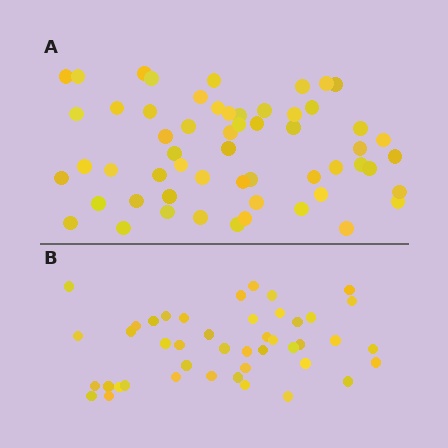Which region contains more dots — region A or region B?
Region A (the top region) has more dots.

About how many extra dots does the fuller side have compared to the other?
Region A has approximately 15 more dots than region B.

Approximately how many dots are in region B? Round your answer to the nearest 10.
About 40 dots. (The exact count is 44, which rounds to 40.)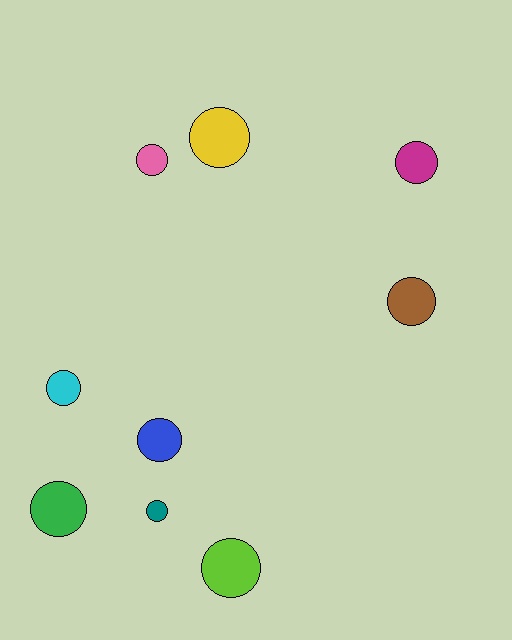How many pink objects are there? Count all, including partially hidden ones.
There is 1 pink object.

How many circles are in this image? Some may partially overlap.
There are 9 circles.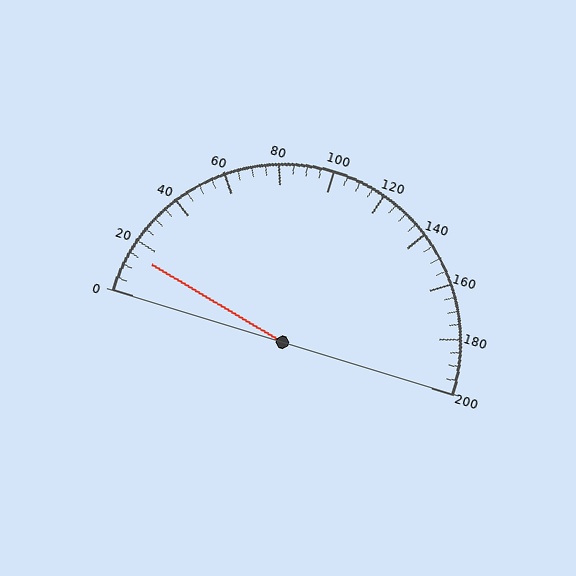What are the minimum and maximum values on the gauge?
The gauge ranges from 0 to 200.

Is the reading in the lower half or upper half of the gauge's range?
The reading is in the lower half of the range (0 to 200).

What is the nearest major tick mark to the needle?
The nearest major tick mark is 20.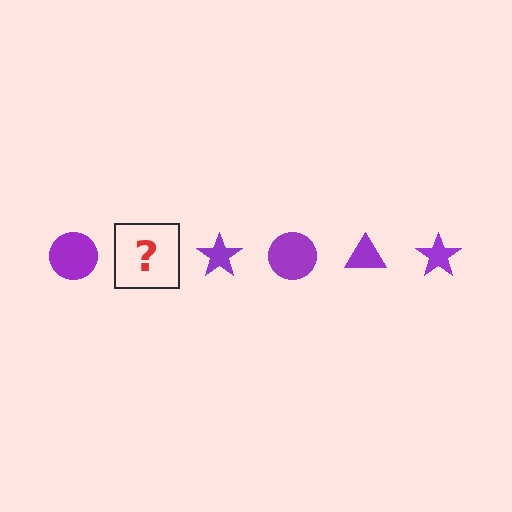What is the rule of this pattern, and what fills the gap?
The rule is that the pattern cycles through circle, triangle, star shapes in purple. The gap should be filled with a purple triangle.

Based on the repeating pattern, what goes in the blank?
The blank should be a purple triangle.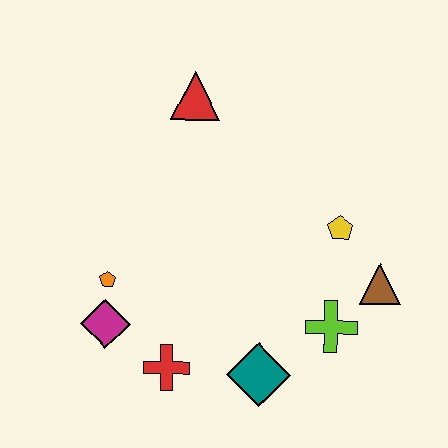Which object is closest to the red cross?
The magenta diamond is closest to the red cross.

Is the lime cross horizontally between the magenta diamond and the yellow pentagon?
Yes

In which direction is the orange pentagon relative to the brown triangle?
The orange pentagon is to the left of the brown triangle.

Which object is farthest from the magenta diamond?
The brown triangle is farthest from the magenta diamond.